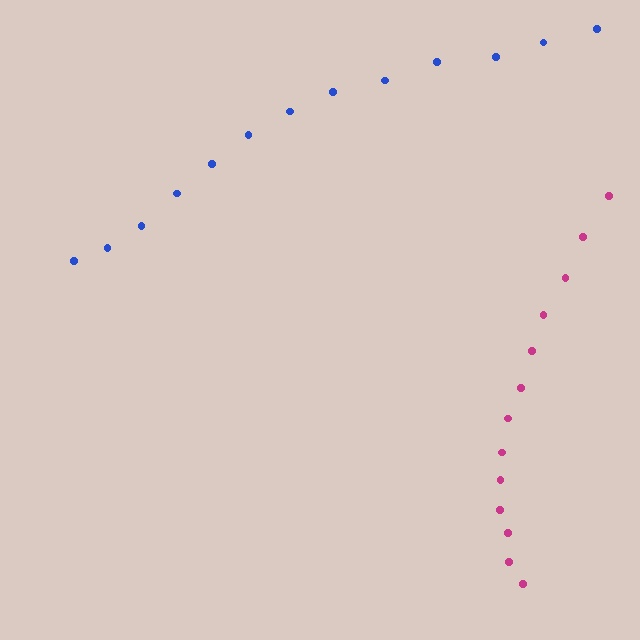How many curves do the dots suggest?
There are 2 distinct paths.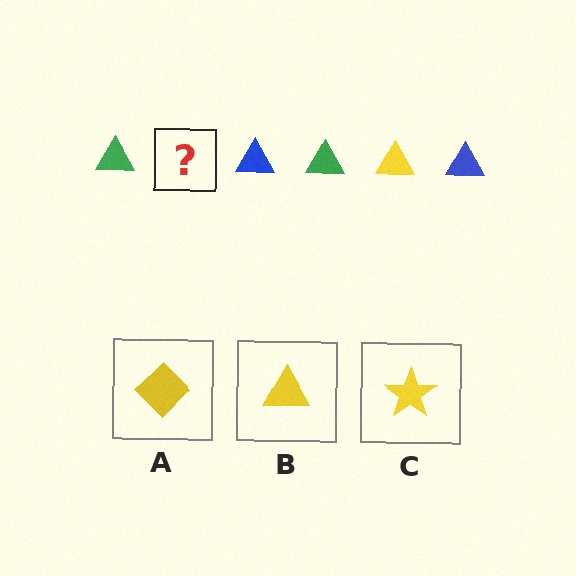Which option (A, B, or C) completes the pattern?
B.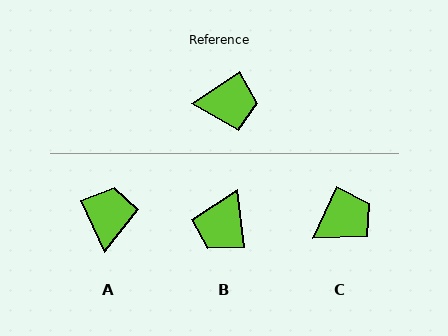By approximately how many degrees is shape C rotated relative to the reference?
Approximately 32 degrees counter-clockwise.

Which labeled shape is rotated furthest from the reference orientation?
B, about 117 degrees away.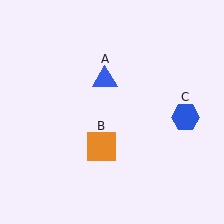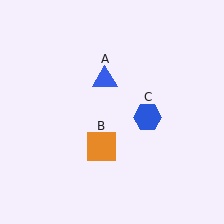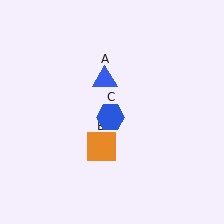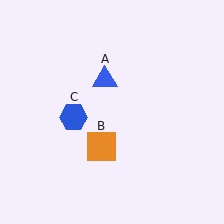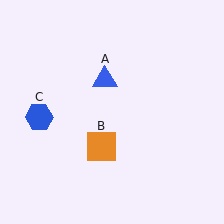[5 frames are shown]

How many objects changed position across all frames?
1 object changed position: blue hexagon (object C).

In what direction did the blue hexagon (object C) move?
The blue hexagon (object C) moved left.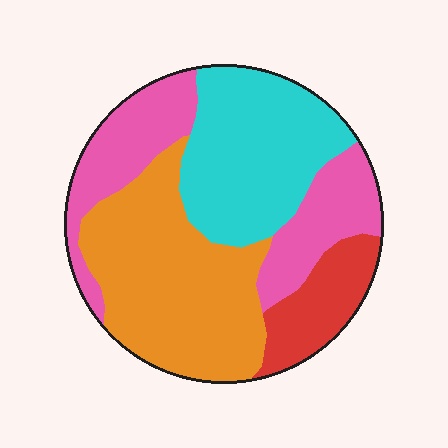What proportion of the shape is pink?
Pink covers roughly 25% of the shape.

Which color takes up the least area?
Red, at roughly 10%.